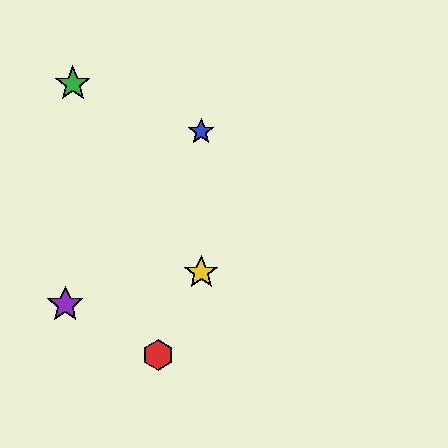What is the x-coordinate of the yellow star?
The yellow star is at x≈201.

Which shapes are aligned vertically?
The blue star, the yellow star are aligned vertically.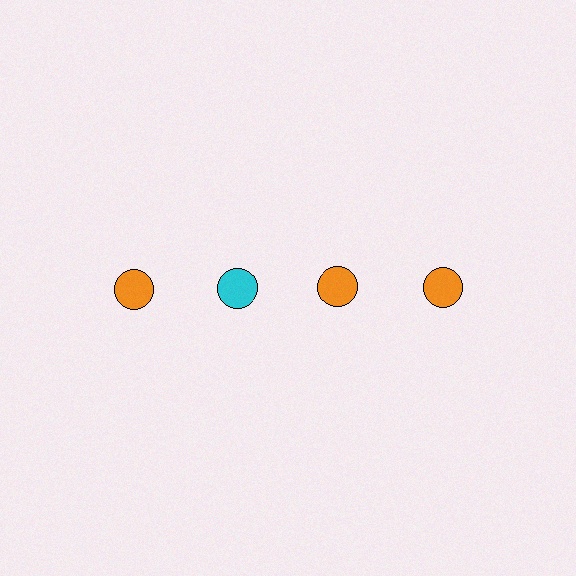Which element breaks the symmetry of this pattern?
The cyan circle in the top row, second from left column breaks the symmetry. All other shapes are orange circles.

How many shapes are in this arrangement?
There are 4 shapes arranged in a grid pattern.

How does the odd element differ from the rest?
It has a different color: cyan instead of orange.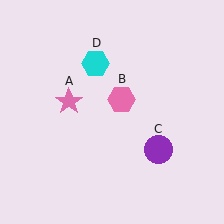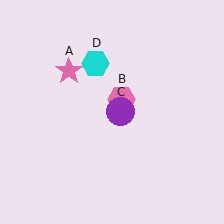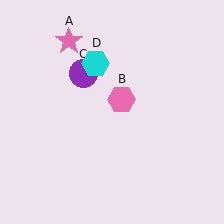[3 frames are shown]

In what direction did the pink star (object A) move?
The pink star (object A) moved up.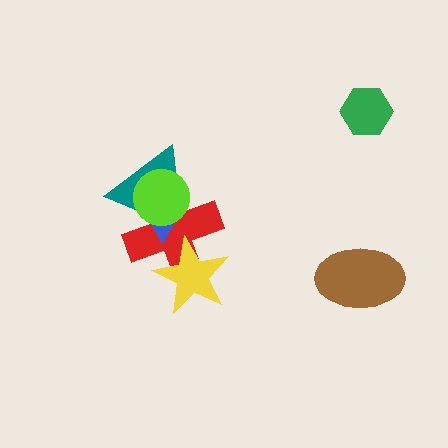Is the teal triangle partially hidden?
Yes, it is partially covered by another shape.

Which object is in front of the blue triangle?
The lime circle is in front of the blue triangle.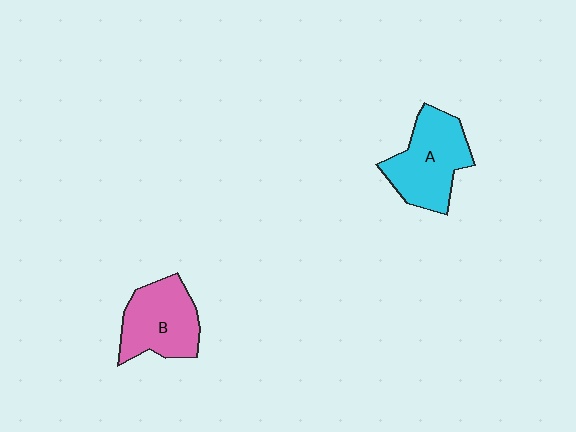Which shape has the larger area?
Shape A (cyan).